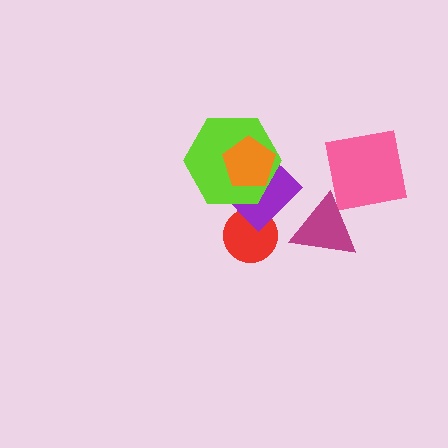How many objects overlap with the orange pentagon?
2 objects overlap with the orange pentagon.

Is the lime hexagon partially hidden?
Yes, it is partially covered by another shape.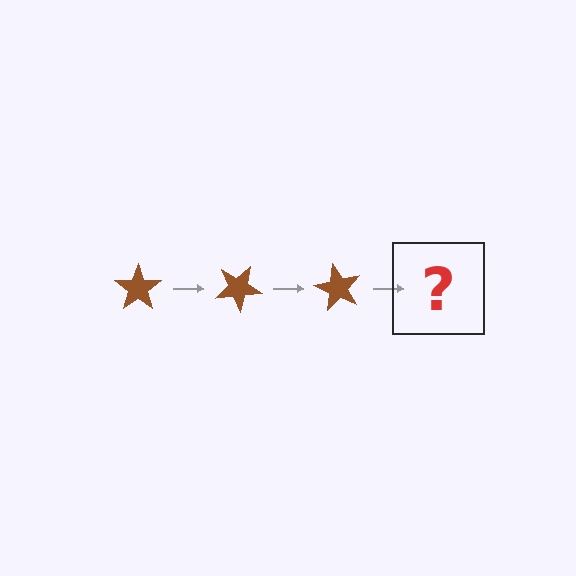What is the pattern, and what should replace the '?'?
The pattern is that the star rotates 30 degrees each step. The '?' should be a brown star rotated 90 degrees.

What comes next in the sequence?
The next element should be a brown star rotated 90 degrees.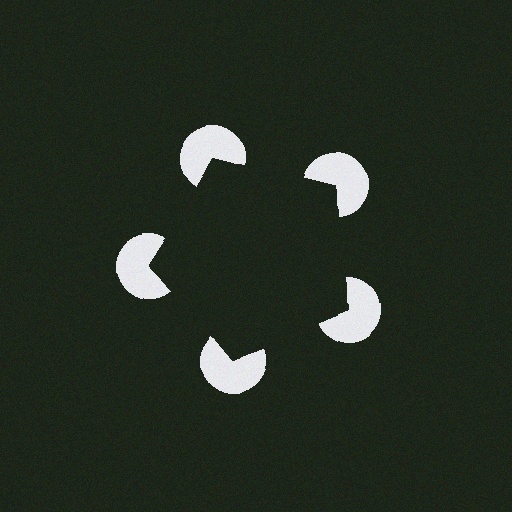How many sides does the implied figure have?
5 sides.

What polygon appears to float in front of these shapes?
An illusory pentagon — its edges are inferred from the aligned wedge cuts in the pac-man discs, not physically drawn.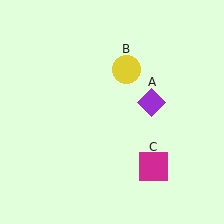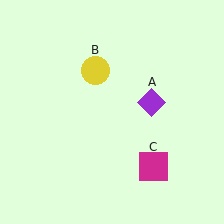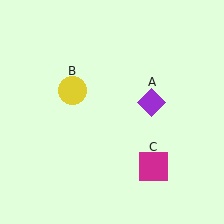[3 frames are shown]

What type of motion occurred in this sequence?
The yellow circle (object B) rotated counterclockwise around the center of the scene.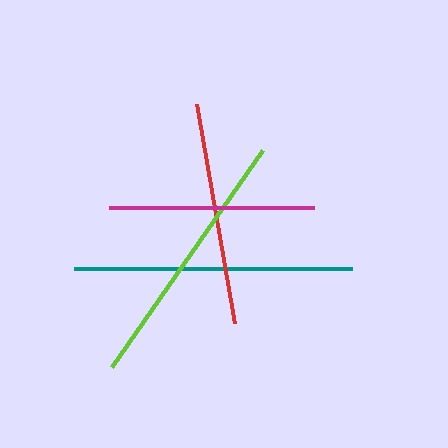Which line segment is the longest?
The teal line is the longest at approximately 279 pixels.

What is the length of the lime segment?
The lime segment is approximately 264 pixels long.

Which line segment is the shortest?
The magenta line is the shortest at approximately 205 pixels.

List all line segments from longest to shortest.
From longest to shortest: teal, lime, red, magenta.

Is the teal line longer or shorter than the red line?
The teal line is longer than the red line.